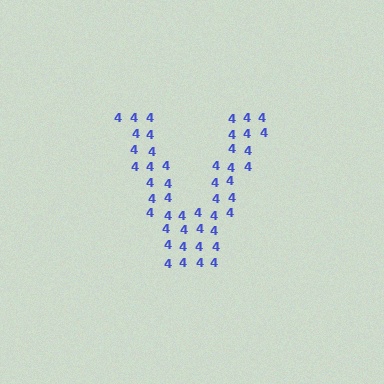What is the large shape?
The large shape is the letter V.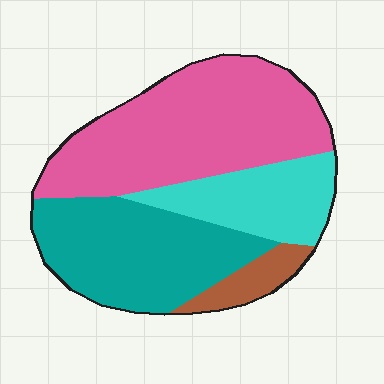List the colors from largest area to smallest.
From largest to smallest: pink, teal, cyan, brown.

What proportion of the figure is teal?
Teal covers about 30% of the figure.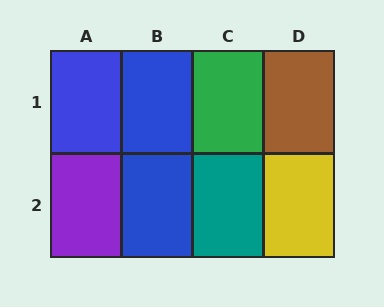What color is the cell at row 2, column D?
Yellow.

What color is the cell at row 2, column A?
Purple.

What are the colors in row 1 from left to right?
Blue, blue, green, brown.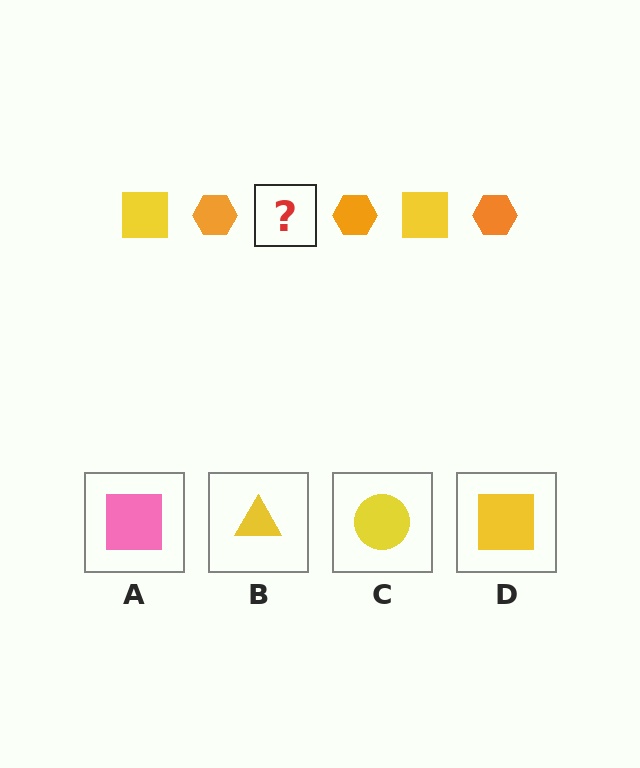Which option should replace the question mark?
Option D.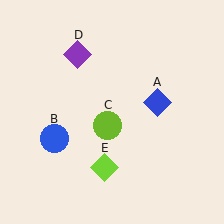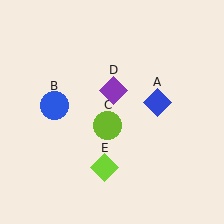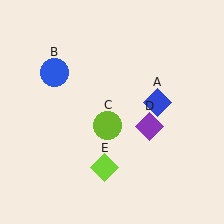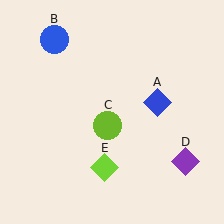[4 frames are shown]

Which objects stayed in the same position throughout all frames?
Blue diamond (object A) and lime circle (object C) and lime diamond (object E) remained stationary.